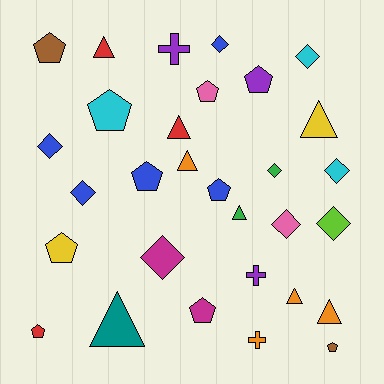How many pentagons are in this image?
There are 10 pentagons.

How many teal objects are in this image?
There is 1 teal object.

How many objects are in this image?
There are 30 objects.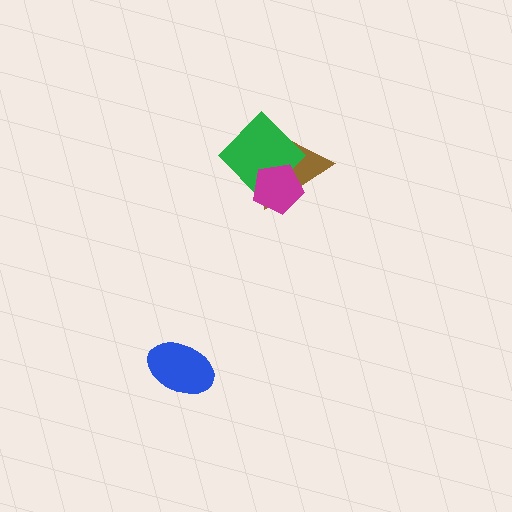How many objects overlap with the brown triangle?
2 objects overlap with the brown triangle.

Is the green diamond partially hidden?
Yes, it is partially covered by another shape.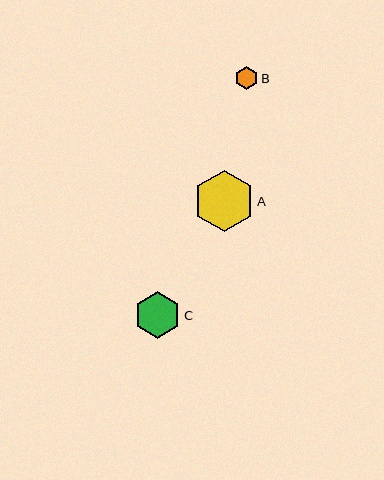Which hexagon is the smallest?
Hexagon B is the smallest with a size of approximately 22 pixels.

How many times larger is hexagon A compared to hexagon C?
Hexagon A is approximately 1.3 times the size of hexagon C.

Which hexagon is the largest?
Hexagon A is the largest with a size of approximately 60 pixels.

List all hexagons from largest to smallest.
From largest to smallest: A, C, B.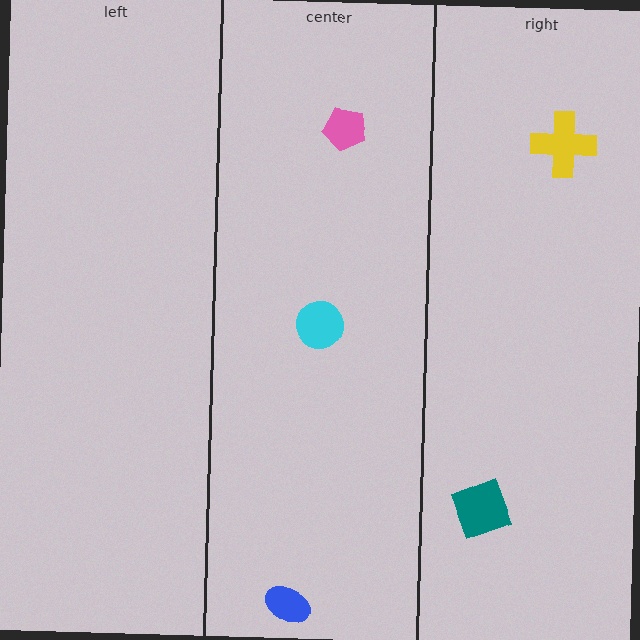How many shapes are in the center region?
3.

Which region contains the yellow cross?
The right region.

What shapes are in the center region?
The blue ellipse, the cyan circle, the pink pentagon.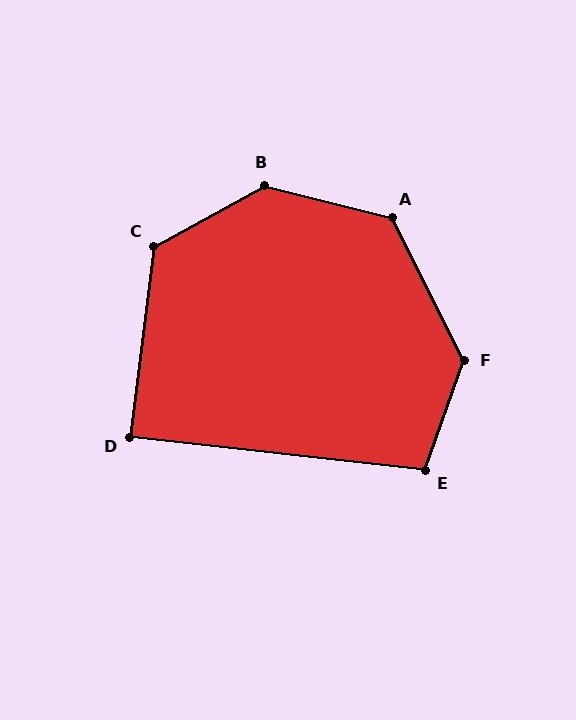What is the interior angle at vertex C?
Approximately 126 degrees (obtuse).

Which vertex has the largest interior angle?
B, at approximately 137 degrees.